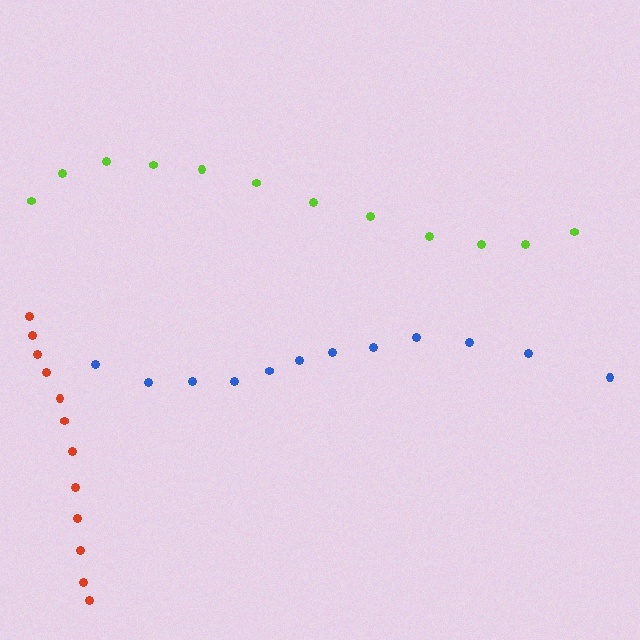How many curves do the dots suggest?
There are 3 distinct paths.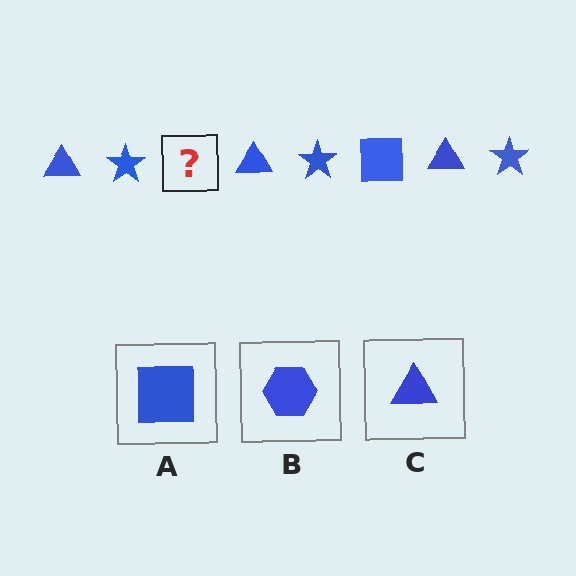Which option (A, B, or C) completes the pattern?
A.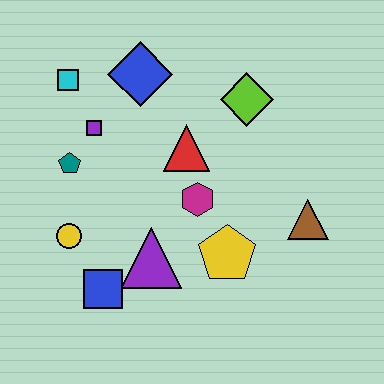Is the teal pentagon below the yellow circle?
No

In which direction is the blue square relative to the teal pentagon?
The blue square is below the teal pentagon.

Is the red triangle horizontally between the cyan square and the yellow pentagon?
Yes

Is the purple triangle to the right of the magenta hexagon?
No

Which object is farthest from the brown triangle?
The cyan square is farthest from the brown triangle.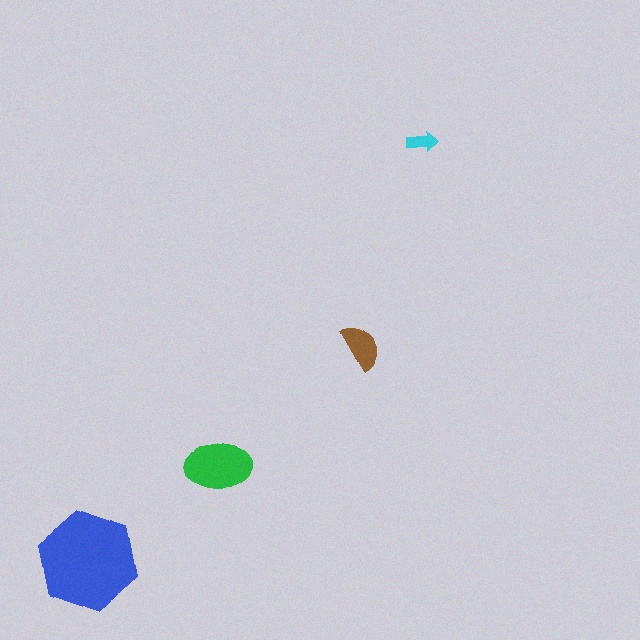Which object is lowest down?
The blue hexagon is bottommost.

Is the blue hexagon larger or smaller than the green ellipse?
Larger.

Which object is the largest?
The blue hexagon.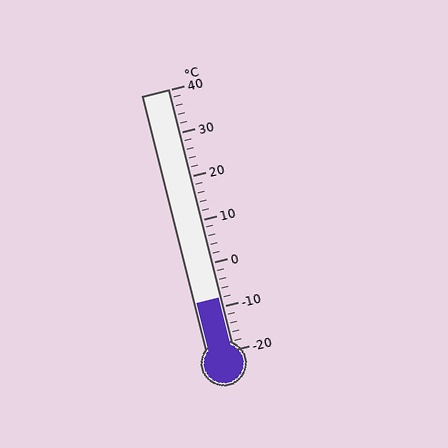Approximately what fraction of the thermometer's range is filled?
The thermometer is filled to approximately 20% of its range.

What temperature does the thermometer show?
The thermometer shows approximately -8°C.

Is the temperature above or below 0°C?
The temperature is below 0°C.